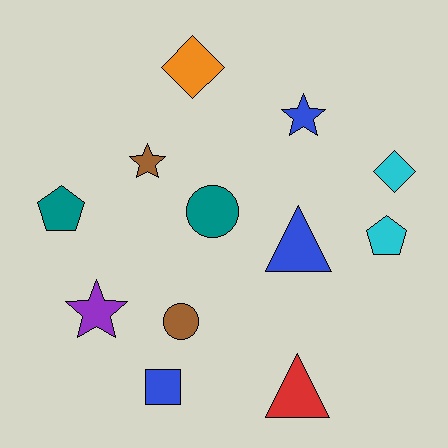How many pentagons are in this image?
There are 2 pentagons.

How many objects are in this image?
There are 12 objects.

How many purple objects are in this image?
There is 1 purple object.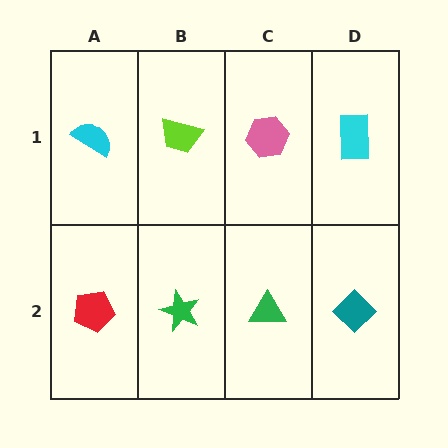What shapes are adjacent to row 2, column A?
A cyan semicircle (row 1, column A), a green star (row 2, column B).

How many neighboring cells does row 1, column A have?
2.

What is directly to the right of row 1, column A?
A lime trapezoid.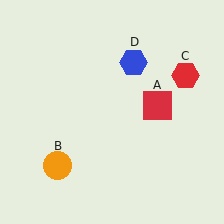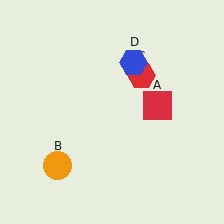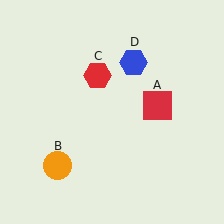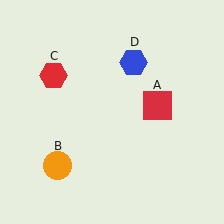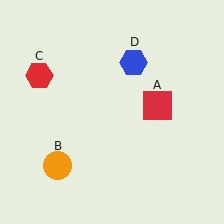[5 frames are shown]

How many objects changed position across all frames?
1 object changed position: red hexagon (object C).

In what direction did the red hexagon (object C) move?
The red hexagon (object C) moved left.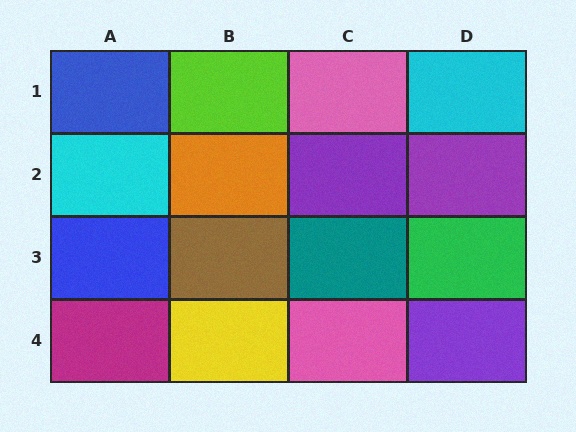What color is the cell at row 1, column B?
Lime.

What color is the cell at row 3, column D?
Green.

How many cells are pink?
2 cells are pink.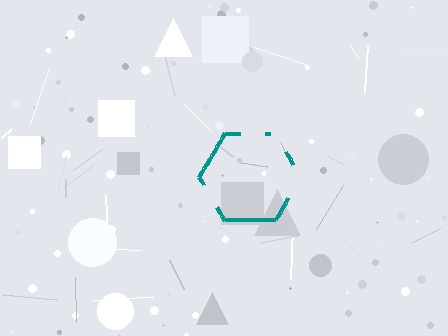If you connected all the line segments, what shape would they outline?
They would outline a hexagon.